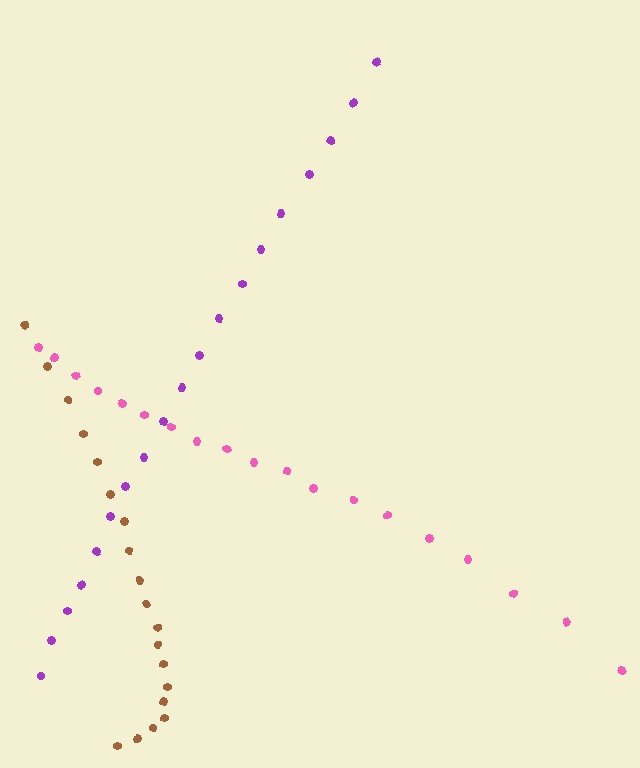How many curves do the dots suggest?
There are 3 distinct paths.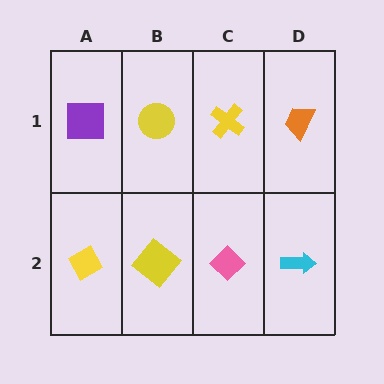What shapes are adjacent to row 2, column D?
An orange trapezoid (row 1, column D), a pink diamond (row 2, column C).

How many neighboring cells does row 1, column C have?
3.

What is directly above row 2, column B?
A yellow circle.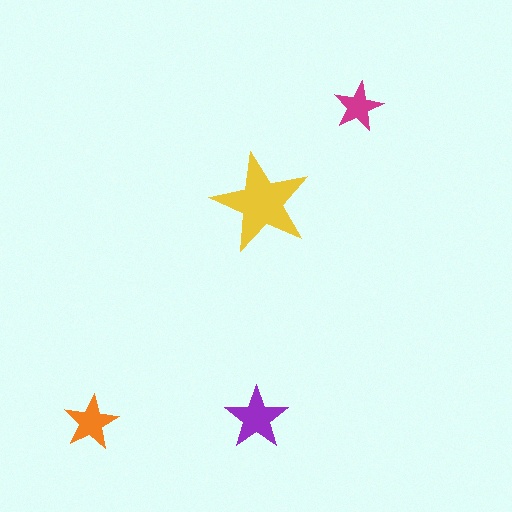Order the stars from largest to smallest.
the yellow one, the purple one, the orange one, the magenta one.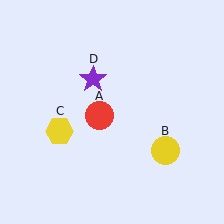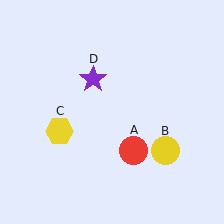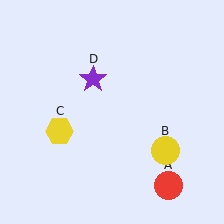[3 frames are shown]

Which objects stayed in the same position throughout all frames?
Yellow circle (object B) and yellow hexagon (object C) and purple star (object D) remained stationary.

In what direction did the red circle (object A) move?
The red circle (object A) moved down and to the right.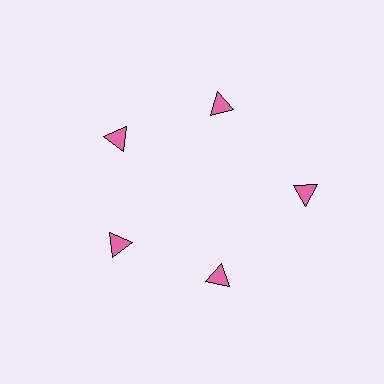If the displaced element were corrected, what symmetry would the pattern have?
It would have 5-fold rotational symmetry — the pattern would map onto itself every 72 degrees.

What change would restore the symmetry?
The symmetry would be restored by moving it inward, back onto the ring so that all 5 triangles sit at equal angles and equal distance from the center.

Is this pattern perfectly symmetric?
No. The 5 pink triangles are arranged in a ring, but one element near the 3 o'clock position is pushed outward from the center, breaking the 5-fold rotational symmetry.